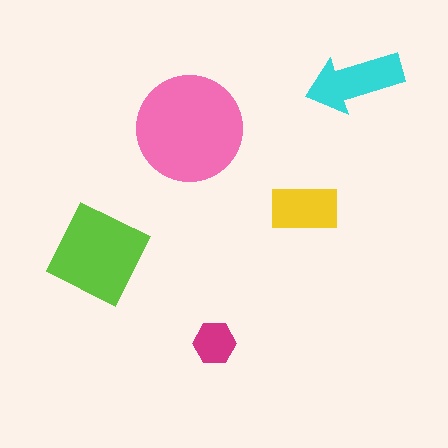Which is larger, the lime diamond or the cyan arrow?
The lime diamond.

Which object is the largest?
The pink circle.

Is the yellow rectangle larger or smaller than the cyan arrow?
Smaller.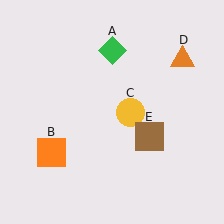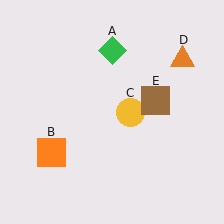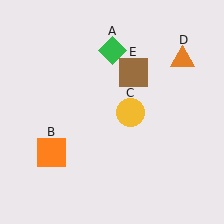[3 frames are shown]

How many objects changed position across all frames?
1 object changed position: brown square (object E).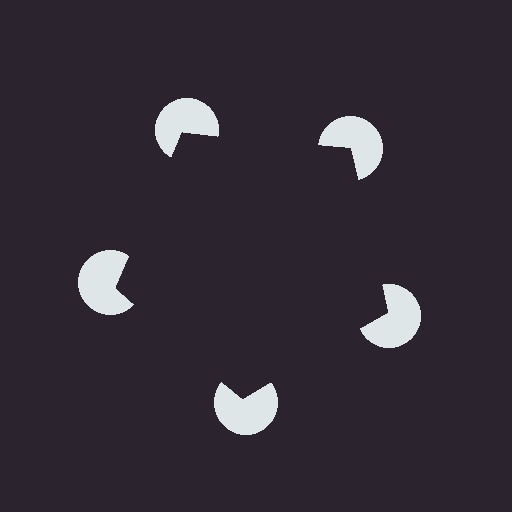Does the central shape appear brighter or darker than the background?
It typically appears slightly darker than the background, even though no actual brightness change is drawn.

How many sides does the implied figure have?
5 sides.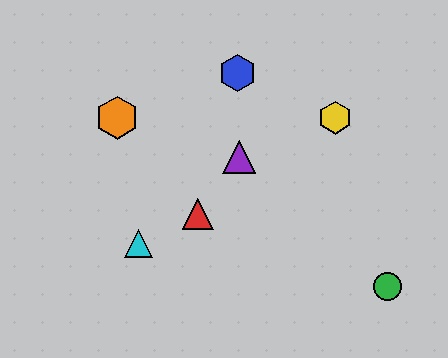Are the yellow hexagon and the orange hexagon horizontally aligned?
Yes, both are at y≈118.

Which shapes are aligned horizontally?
The yellow hexagon, the orange hexagon are aligned horizontally.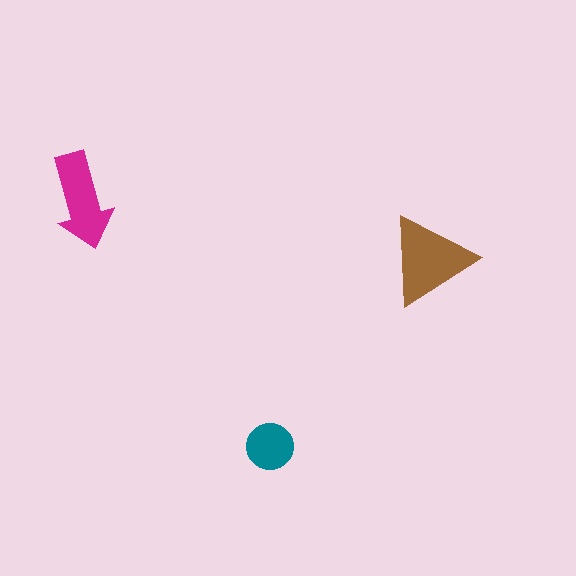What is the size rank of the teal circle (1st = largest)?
3rd.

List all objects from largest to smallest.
The brown triangle, the magenta arrow, the teal circle.